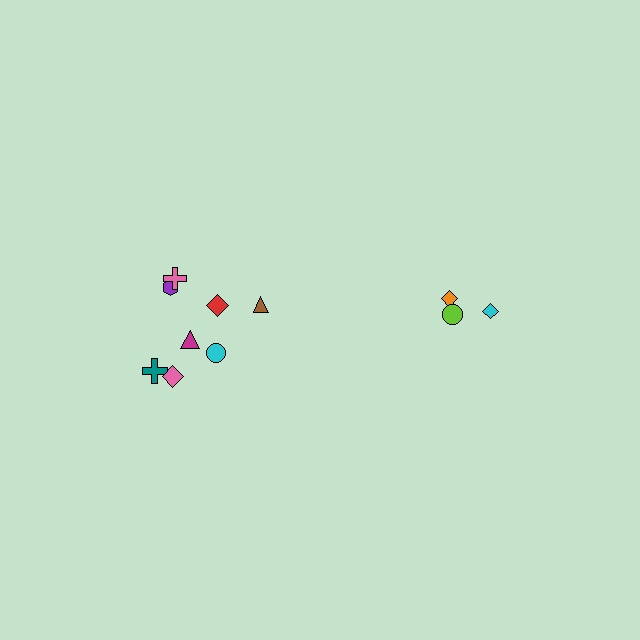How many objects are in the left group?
There are 8 objects.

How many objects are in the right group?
There are 3 objects.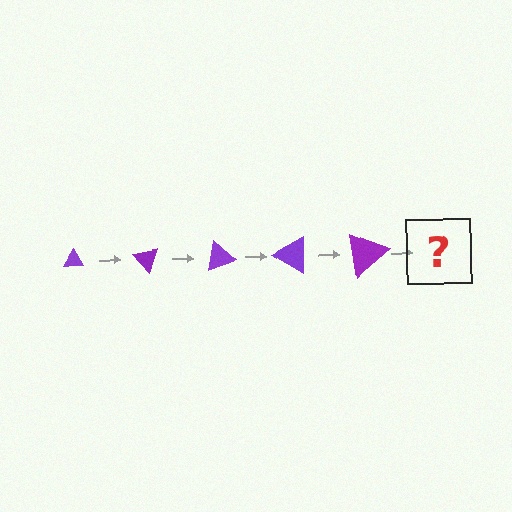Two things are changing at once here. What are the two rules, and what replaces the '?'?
The two rules are that the triangle grows larger each step and it rotates 50 degrees each step. The '?' should be a triangle, larger than the previous one and rotated 250 degrees from the start.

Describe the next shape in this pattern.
It should be a triangle, larger than the previous one and rotated 250 degrees from the start.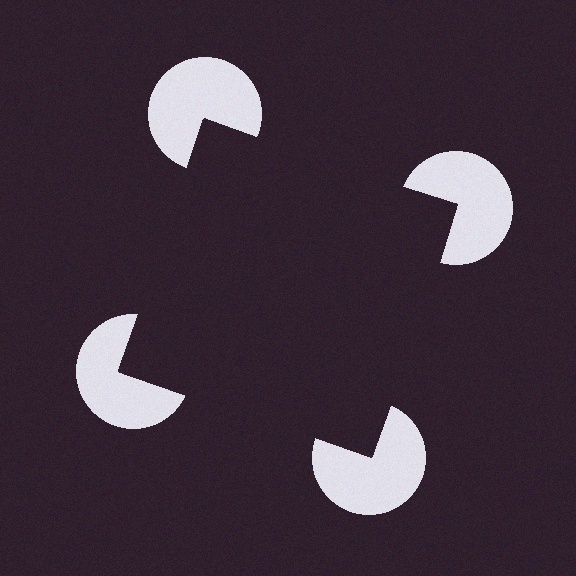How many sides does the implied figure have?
4 sides.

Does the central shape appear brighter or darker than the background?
It typically appears slightly darker than the background, even though no actual brightness change is drawn.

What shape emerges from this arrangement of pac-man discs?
An illusory square — its edges are inferred from the aligned wedge cuts in the pac-man discs, not physically drawn.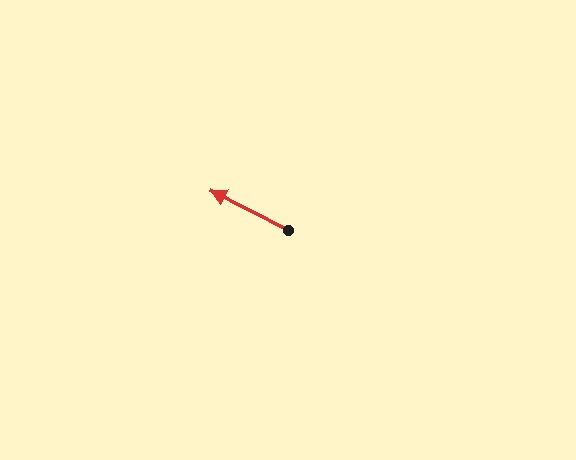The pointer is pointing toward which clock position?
Roughly 10 o'clock.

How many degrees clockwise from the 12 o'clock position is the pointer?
Approximately 297 degrees.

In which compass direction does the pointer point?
Northwest.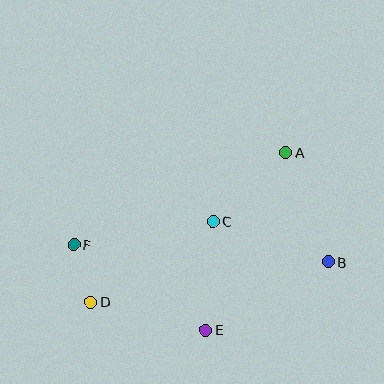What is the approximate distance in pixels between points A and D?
The distance between A and D is approximately 246 pixels.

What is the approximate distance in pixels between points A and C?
The distance between A and C is approximately 100 pixels.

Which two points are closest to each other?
Points D and F are closest to each other.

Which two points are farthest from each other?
Points B and F are farthest from each other.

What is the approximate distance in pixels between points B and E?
The distance between B and E is approximately 140 pixels.